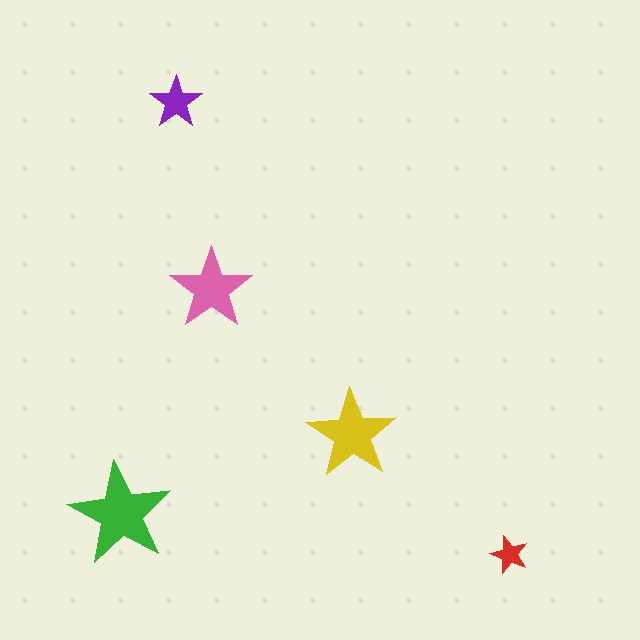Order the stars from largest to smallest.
the green one, the yellow one, the pink one, the purple one, the red one.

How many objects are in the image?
There are 5 objects in the image.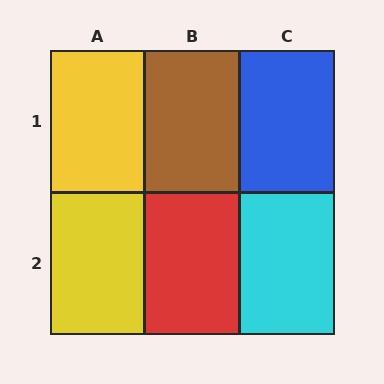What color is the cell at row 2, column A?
Yellow.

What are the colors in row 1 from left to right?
Yellow, brown, blue.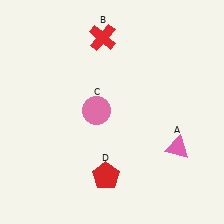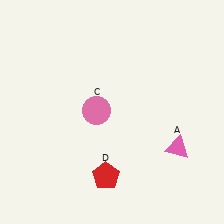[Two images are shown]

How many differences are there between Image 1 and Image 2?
There is 1 difference between the two images.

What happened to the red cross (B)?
The red cross (B) was removed in Image 2. It was in the top-left area of Image 1.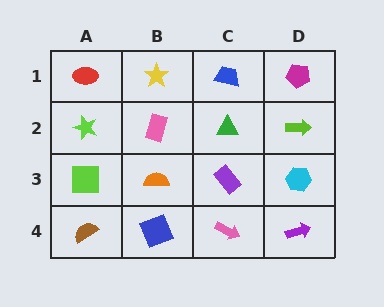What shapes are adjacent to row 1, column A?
A lime star (row 2, column A), a yellow star (row 1, column B).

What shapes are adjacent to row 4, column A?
A lime square (row 3, column A), a blue square (row 4, column B).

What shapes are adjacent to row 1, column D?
A lime arrow (row 2, column D), a blue trapezoid (row 1, column C).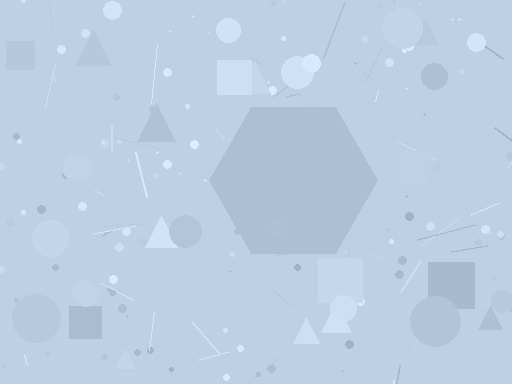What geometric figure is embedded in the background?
A hexagon is embedded in the background.